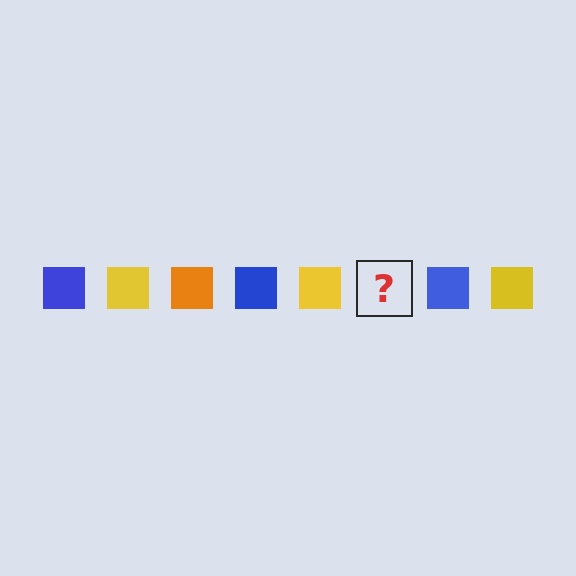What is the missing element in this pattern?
The missing element is an orange square.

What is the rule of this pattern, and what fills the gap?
The rule is that the pattern cycles through blue, yellow, orange squares. The gap should be filled with an orange square.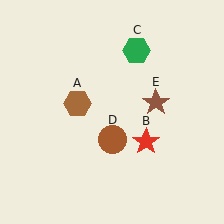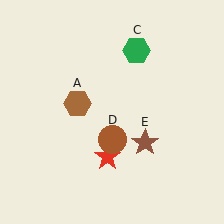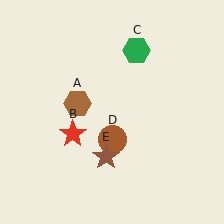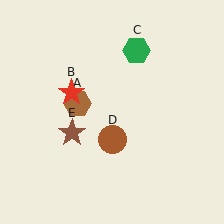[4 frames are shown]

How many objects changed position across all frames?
2 objects changed position: red star (object B), brown star (object E).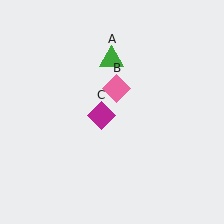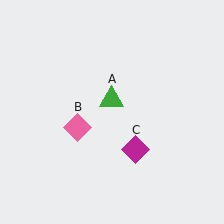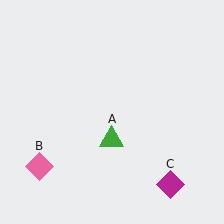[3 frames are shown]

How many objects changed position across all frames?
3 objects changed position: green triangle (object A), pink diamond (object B), magenta diamond (object C).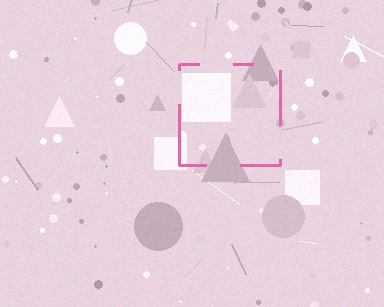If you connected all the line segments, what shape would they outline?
They would outline a square.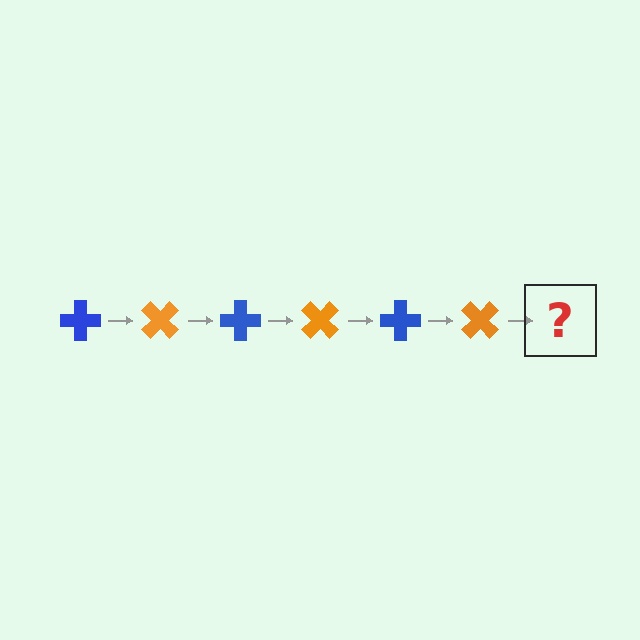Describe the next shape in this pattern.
It should be a blue cross, rotated 270 degrees from the start.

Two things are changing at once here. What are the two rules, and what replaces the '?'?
The two rules are that it rotates 45 degrees each step and the color cycles through blue and orange. The '?' should be a blue cross, rotated 270 degrees from the start.